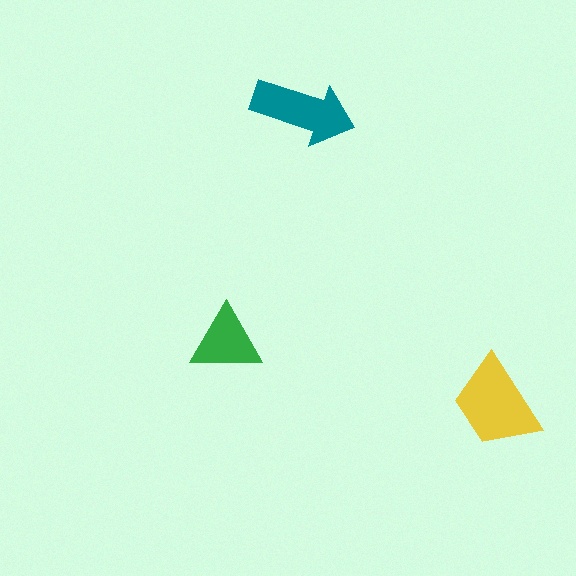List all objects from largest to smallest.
The yellow trapezoid, the teal arrow, the green triangle.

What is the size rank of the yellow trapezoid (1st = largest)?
1st.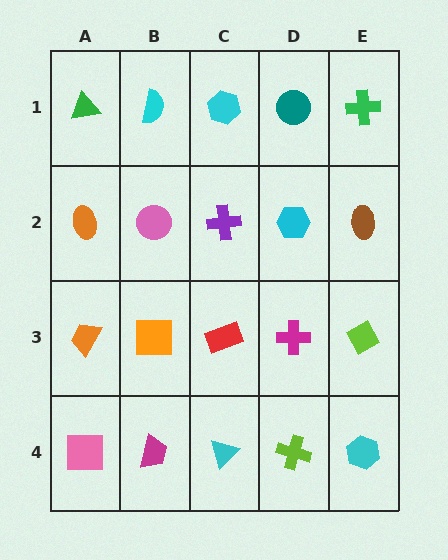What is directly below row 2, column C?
A red rectangle.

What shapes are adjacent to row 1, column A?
An orange ellipse (row 2, column A), a cyan semicircle (row 1, column B).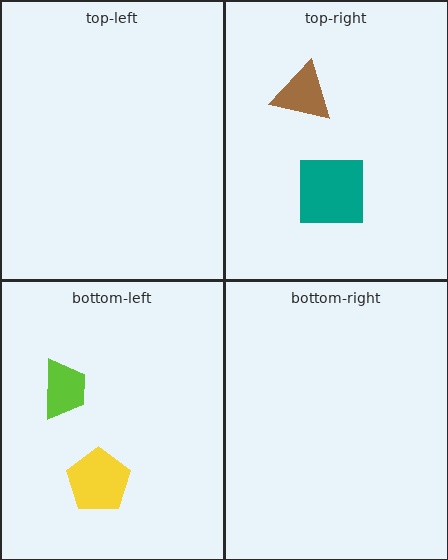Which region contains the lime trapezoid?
The bottom-left region.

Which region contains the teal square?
The top-right region.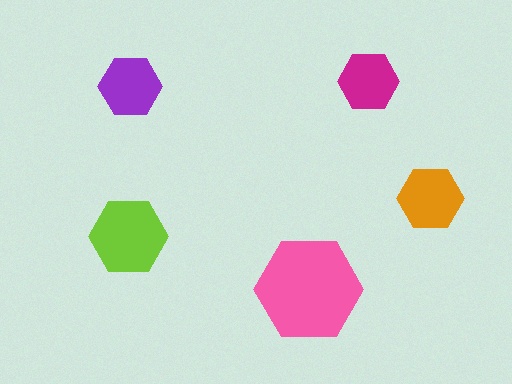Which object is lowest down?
The pink hexagon is bottommost.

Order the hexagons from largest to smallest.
the pink one, the lime one, the orange one, the purple one, the magenta one.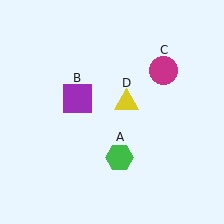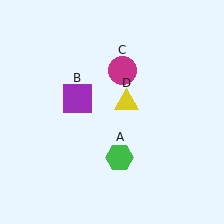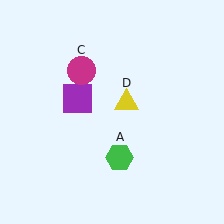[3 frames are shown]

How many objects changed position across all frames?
1 object changed position: magenta circle (object C).